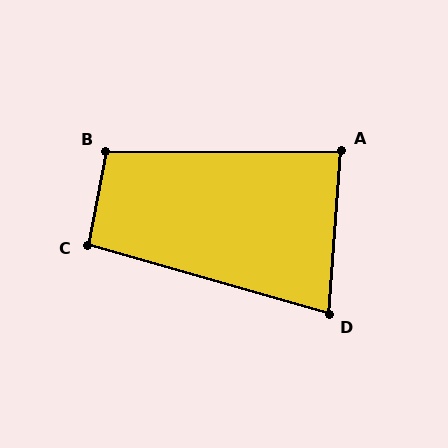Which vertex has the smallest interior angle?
D, at approximately 78 degrees.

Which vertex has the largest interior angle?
B, at approximately 102 degrees.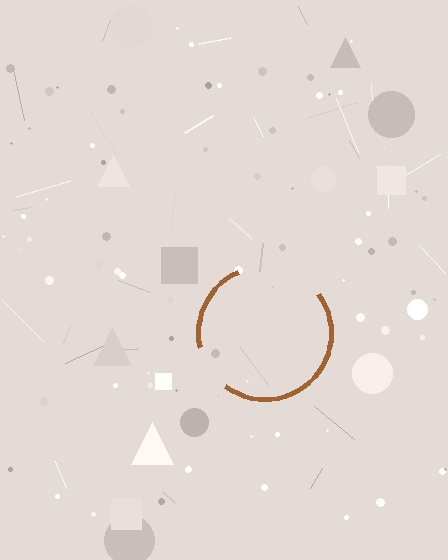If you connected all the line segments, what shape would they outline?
They would outline a circle.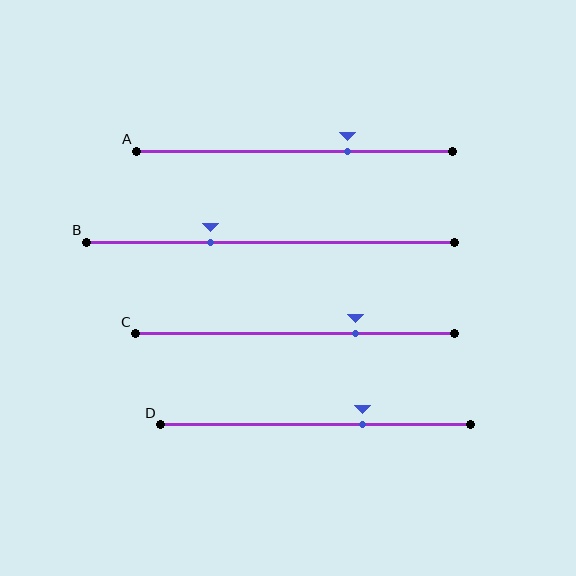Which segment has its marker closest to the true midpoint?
Segment D has its marker closest to the true midpoint.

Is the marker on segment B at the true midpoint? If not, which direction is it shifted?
No, the marker on segment B is shifted to the left by about 16% of the segment length.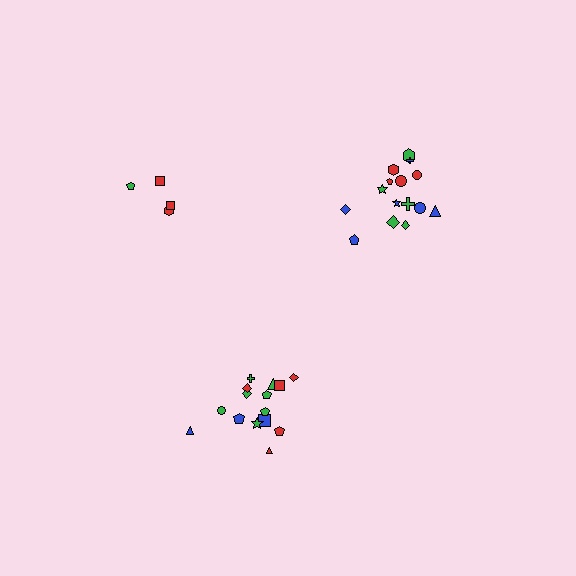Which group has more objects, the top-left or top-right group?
The top-right group.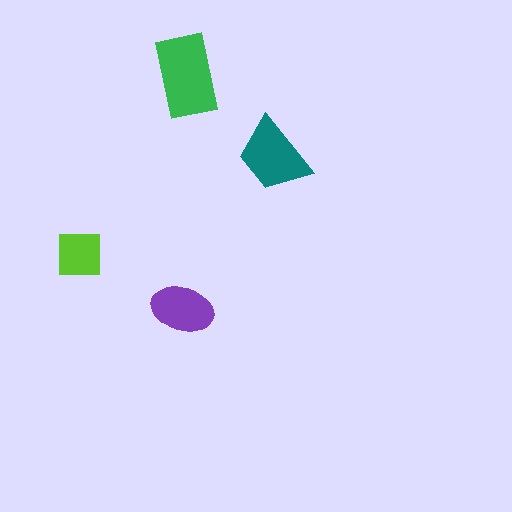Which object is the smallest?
The lime square.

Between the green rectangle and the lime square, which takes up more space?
The green rectangle.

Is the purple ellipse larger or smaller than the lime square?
Larger.